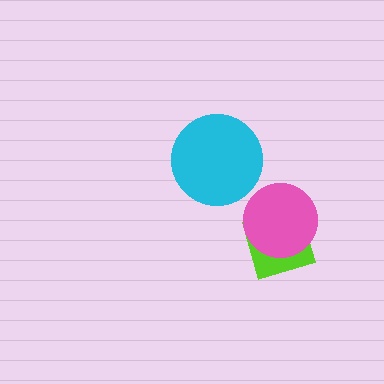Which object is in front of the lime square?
The pink circle is in front of the lime square.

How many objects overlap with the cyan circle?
0 objects overlap with the cyan circle.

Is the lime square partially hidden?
Yes, it is partially covered by another shape.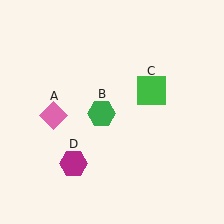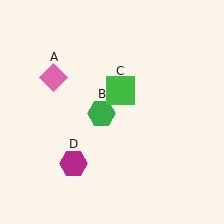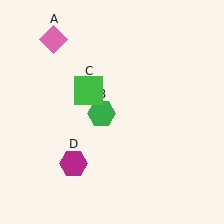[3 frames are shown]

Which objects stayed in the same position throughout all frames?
Green hexagon (object B) and magenta hexagon (object D) remained stationary.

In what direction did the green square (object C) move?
The green square (object C) moved left.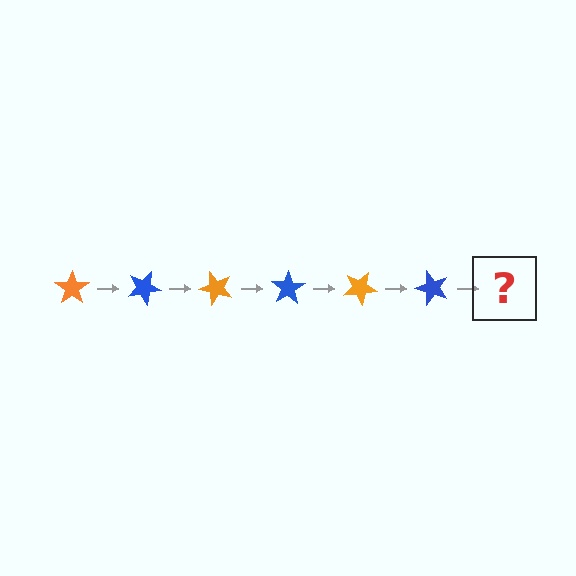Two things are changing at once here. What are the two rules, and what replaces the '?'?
The two rules are that it rotates 25 degrees each step and the color cycles through orange and blue. The '?' should be an orange star, rotated 150 degrees from the start.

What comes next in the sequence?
The next element should be an orange star, rotated 150 degrees from the start.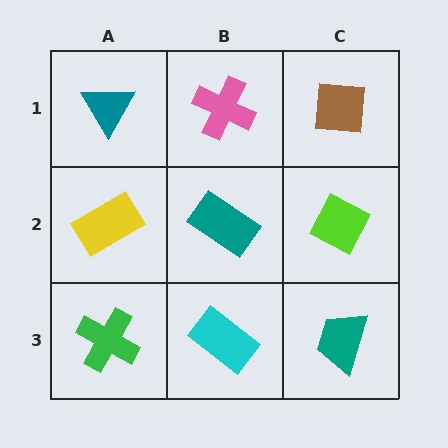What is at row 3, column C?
A teal trapezoid.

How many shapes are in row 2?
3 shapes.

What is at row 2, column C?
A lime diamond.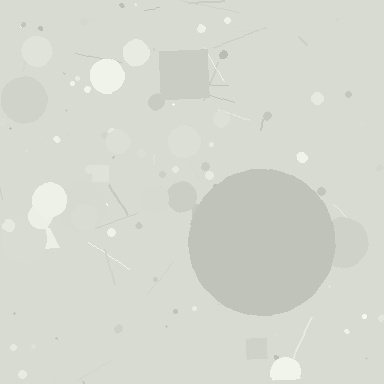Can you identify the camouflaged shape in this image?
The camouflaged shape is a circle.